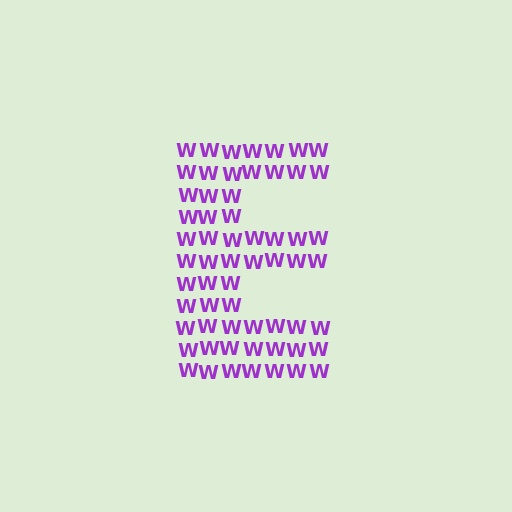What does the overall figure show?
The overall figure shows the letter E.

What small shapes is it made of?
It is made of small letter W's.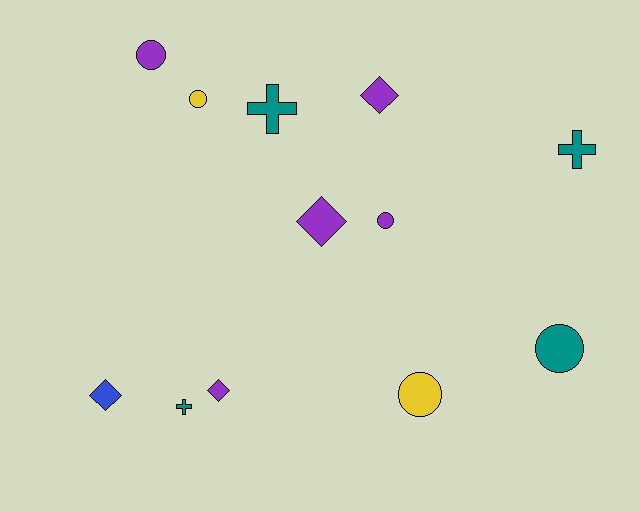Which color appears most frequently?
Purple, with 5 objects.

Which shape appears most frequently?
Circle, with 5 objects.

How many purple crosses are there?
There are no purple crosses.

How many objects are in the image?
There are 12 objects.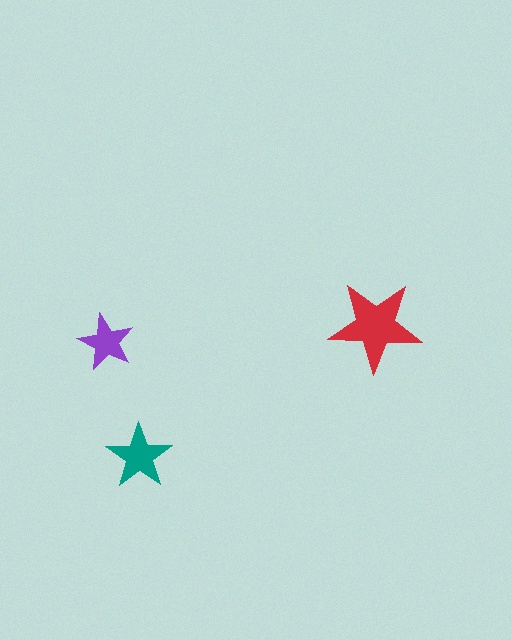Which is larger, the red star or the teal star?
The red one.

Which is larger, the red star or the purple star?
The red one.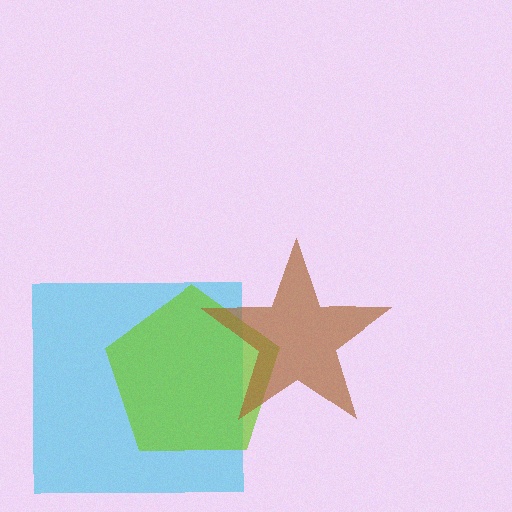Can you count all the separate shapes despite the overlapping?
Yes, there are 3 separate shapes.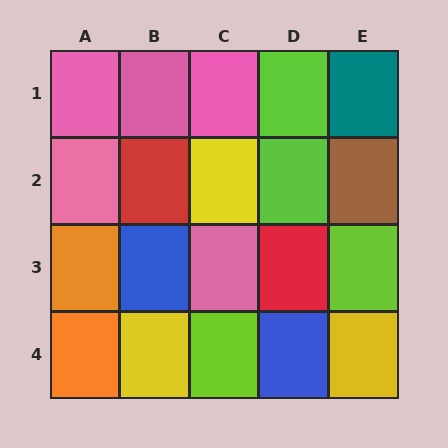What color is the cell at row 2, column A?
Pink.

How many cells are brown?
1 cell is brown.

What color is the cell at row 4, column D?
Blue.